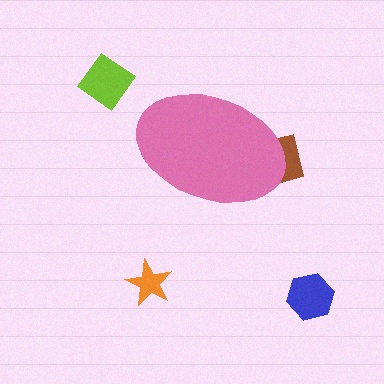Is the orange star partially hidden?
No, the orange star is fully visible.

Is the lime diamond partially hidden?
No, the lime diamond is fully visible.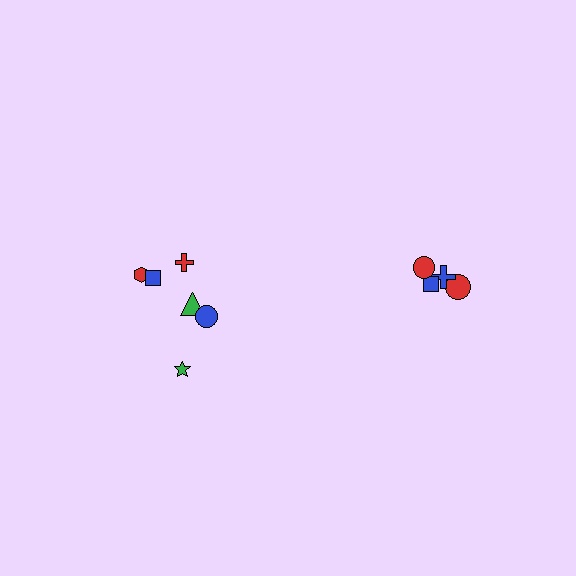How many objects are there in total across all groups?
There are 10 objects.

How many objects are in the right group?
There are 4 objects.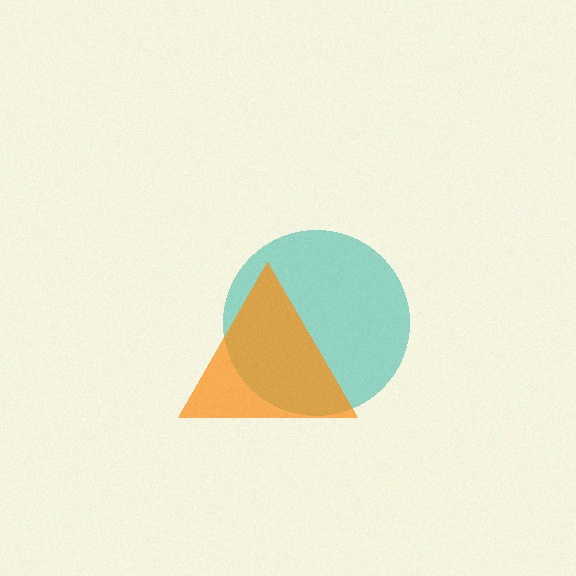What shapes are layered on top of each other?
The layered shapes are: a teal circle, an orange triangle.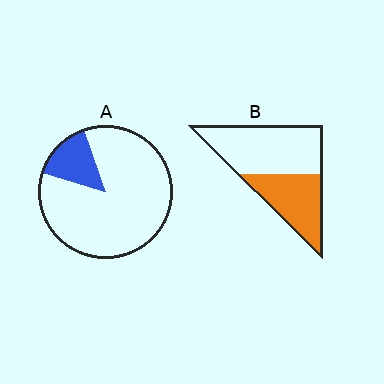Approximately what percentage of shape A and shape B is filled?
A is approximately 15% and B is approximately 40%.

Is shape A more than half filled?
No.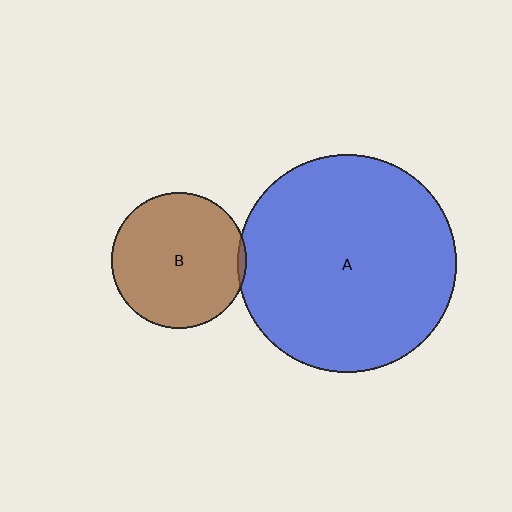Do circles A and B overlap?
Yes.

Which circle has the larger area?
Circle A (blue).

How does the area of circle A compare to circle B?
Approximately 2.6 times.